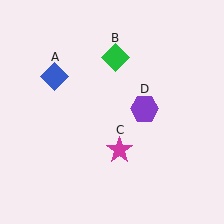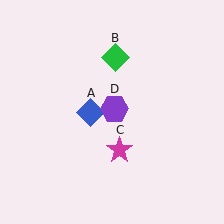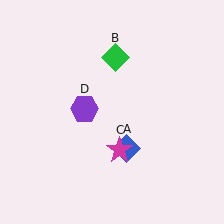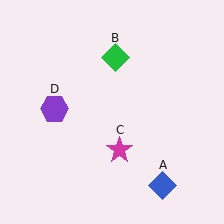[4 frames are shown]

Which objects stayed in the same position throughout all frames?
Green diamond (object B) and magenta star (object C) remained stationary.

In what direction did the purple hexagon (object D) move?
The purple hexagon (object D) moved left.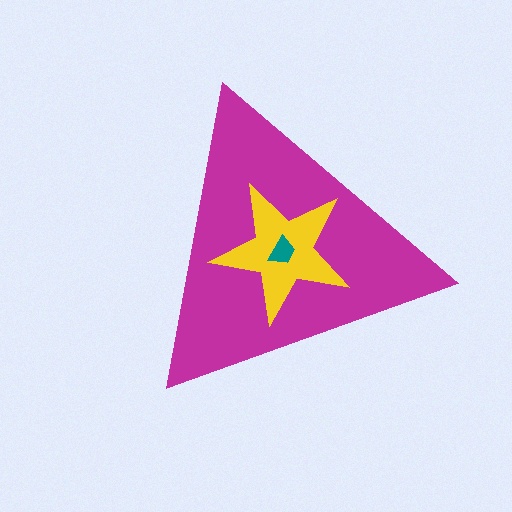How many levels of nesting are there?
3.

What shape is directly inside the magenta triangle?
The yellow star.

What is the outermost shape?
The magenta triangle.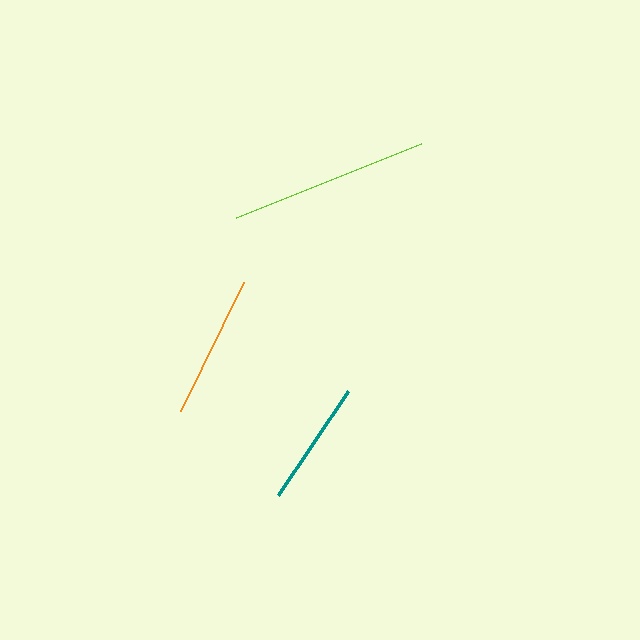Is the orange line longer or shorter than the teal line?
The orange line is longer than the teal line.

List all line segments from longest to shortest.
From longest to shortest: lime, orange, teal.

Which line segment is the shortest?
The teal line is the shortest at approximately 126 pixels.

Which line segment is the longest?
The lime line is the longest at approximately 199 pixels.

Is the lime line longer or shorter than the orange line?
The lime line is longer than the orange line.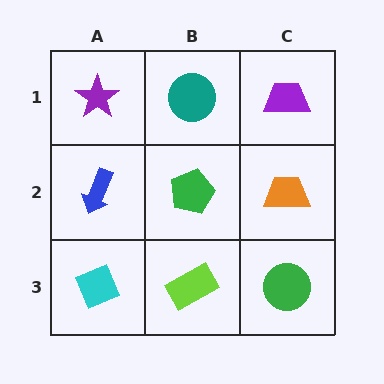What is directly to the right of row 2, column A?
A green pentagon.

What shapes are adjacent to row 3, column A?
A blue arrow (row 2, column A), a lime rectangle (row 3, column B).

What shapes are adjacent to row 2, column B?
A teal circle (row 1, column B), a lime rectangle (row 3, column B), a blue arrow (row 2, column A), an orange trapezoid (row 2, column C).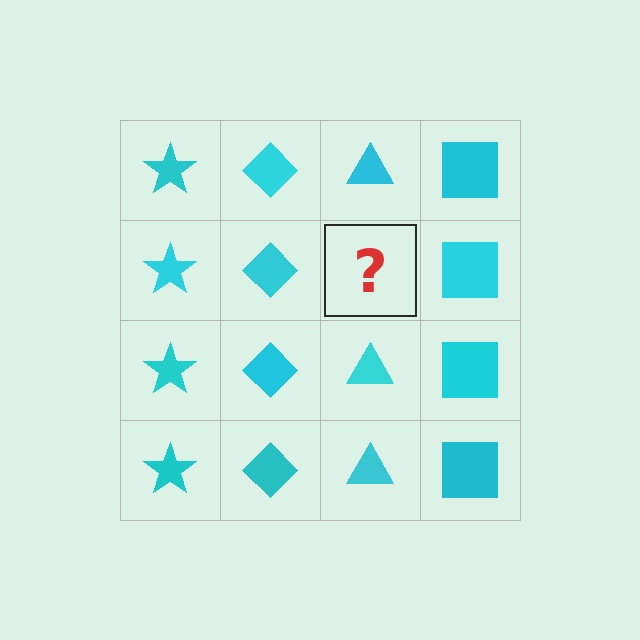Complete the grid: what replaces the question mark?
The question mark should be replaced with a cyan triangle.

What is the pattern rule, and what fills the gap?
The rule is that each column has a consistent shape. The gap should be filled with a cyan triangle.